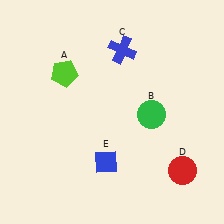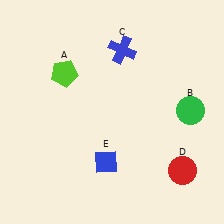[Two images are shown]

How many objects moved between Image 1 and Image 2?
1 object moved between the two images.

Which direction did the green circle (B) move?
The green circle (B) moved right.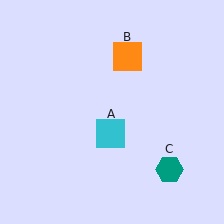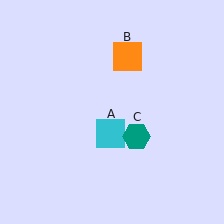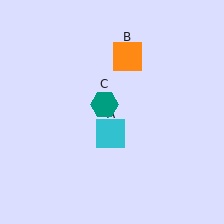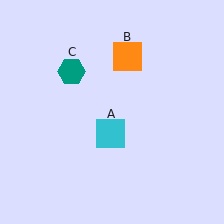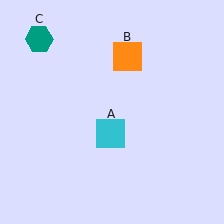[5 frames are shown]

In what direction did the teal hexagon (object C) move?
The teal hexagon (object C) moved up and to the left.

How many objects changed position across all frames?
1 object changed position: teal hexagon (object C).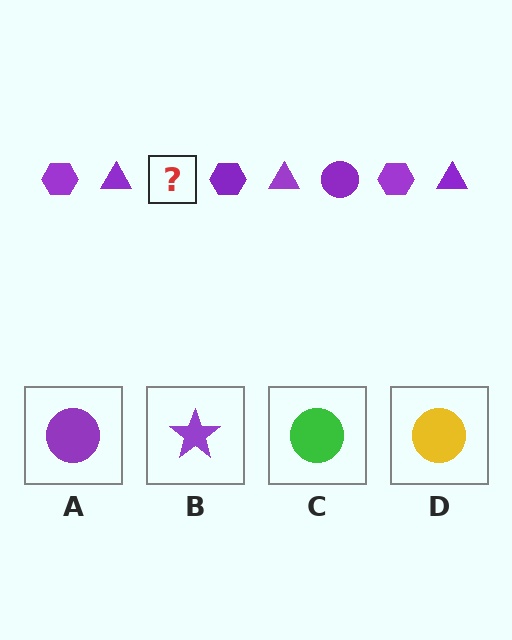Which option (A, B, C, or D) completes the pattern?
A.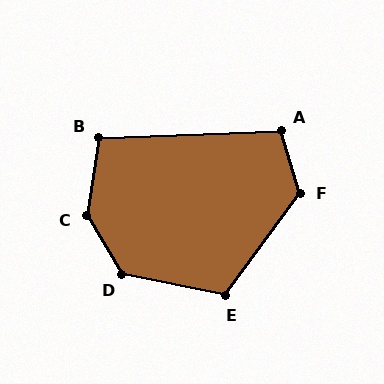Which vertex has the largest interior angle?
C, at approximately 140 degrees.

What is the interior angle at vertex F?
Approximately 127 degrees (obtuse).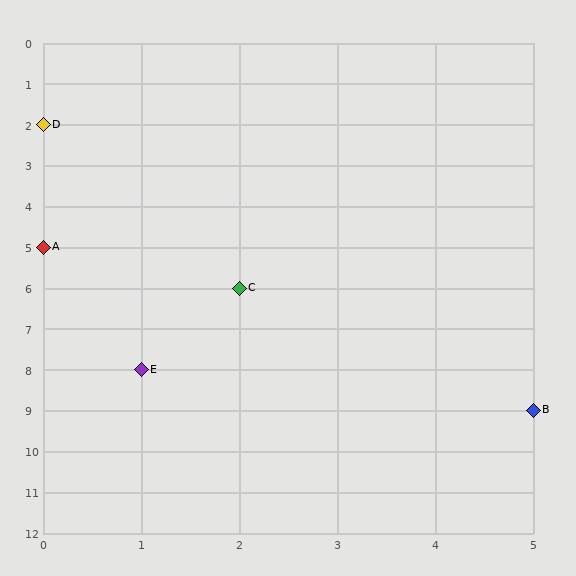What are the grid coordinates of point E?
Point E is at grid coordinates (1, 8).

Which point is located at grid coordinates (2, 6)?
Point C is at (2, 6).